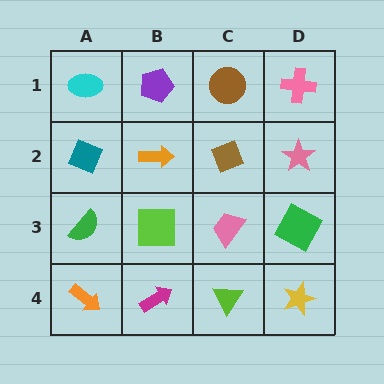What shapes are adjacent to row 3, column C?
A brown diamond (row 2, column C), a lime triangle (row 4, column C), a lime square (row 3, column B), a green square (row 3, column D).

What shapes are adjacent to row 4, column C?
A pink trapezoid (row 3, column C), a magenta arrow (row 4, column B), a yellow star (row 4, column D).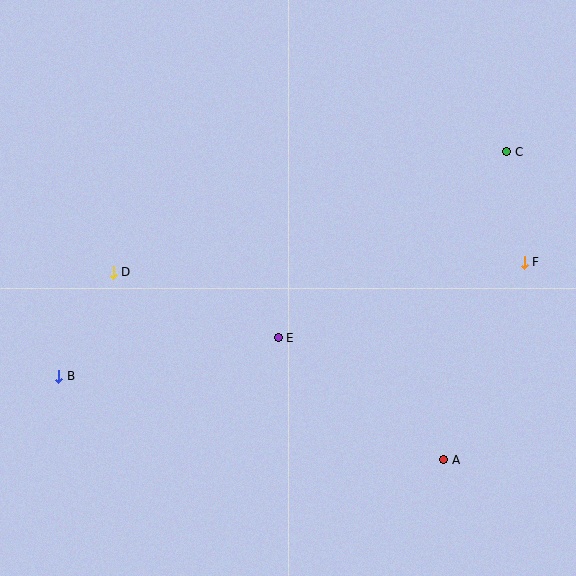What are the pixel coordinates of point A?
Point A is at (444, 460).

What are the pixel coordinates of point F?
Point F is at (524, 262).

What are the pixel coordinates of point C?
Point C is at (507, 152).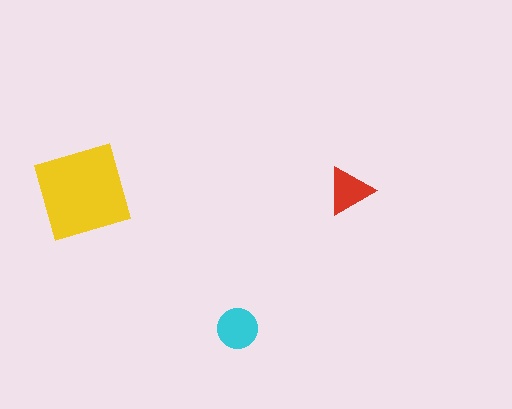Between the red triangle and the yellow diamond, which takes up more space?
The yellow diamond.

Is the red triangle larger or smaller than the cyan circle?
Smaller.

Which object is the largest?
The yellow diamond.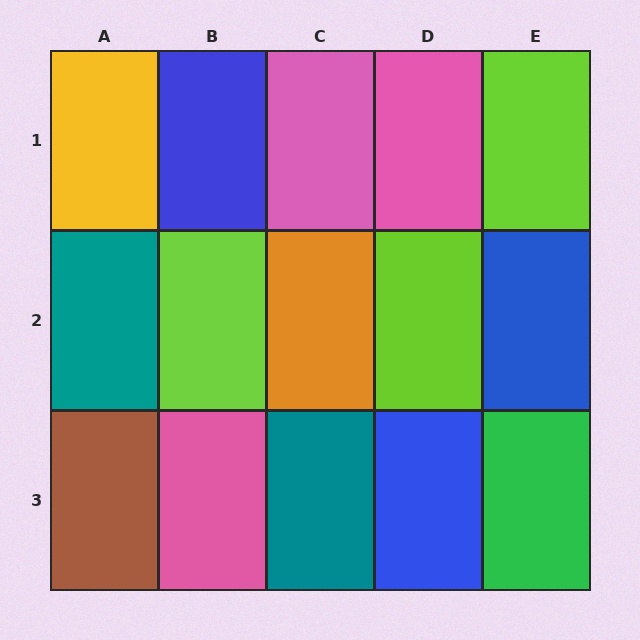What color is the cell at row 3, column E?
Green.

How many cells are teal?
2 cells are teal.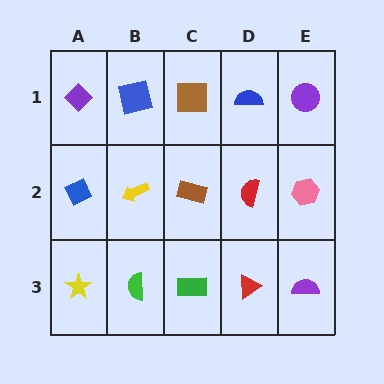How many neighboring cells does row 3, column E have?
2.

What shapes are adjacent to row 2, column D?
A blue semicircle (row 1, column D), a red triangle (row 3, column D), a brown rectangle (row 2, column C), a pink hexagon (row 2, column E).